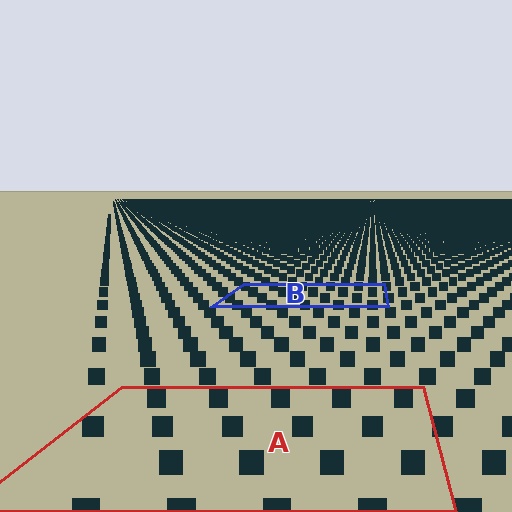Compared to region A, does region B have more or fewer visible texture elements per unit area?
Region B has more texture elements per unit area — they are packed more densely because it is farther away.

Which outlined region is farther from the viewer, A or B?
Region B is farther from the viewer — the texture elements inside it appear smaller and more densely packed.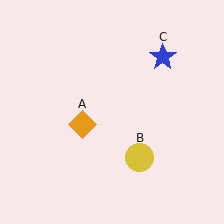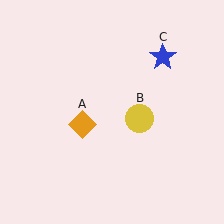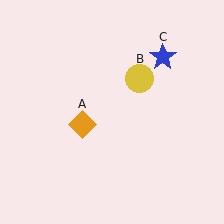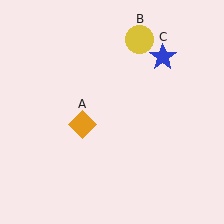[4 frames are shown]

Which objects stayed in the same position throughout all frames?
Orange diamond (object A) and blue star (object C) remained stationary.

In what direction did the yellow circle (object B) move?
The yellow circle (object B) moved up.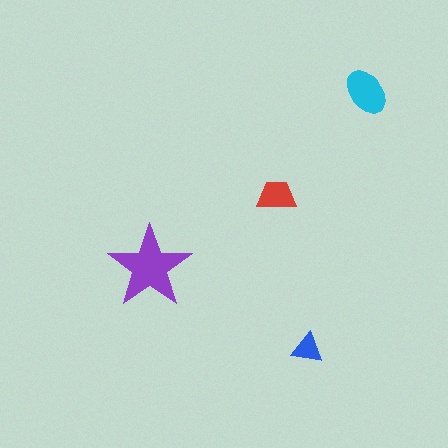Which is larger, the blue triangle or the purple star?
The purple star.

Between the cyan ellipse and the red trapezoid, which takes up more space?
The cyan ellipse.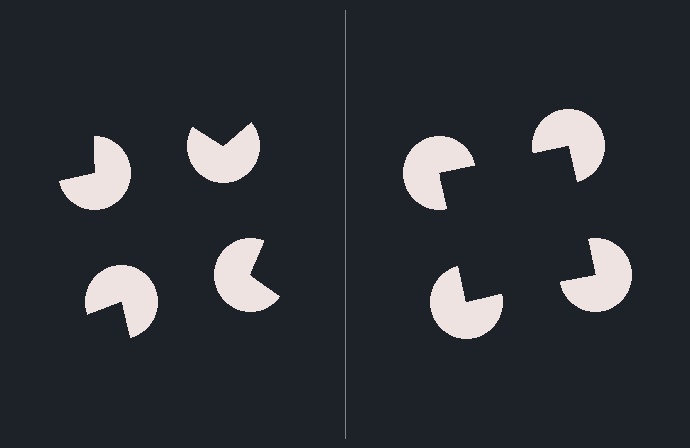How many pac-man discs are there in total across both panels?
8 — 4 on each side.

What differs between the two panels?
The pac-man discs are positioned identically on both sides; only the wedge orientations differ. On the right they align to a square; on the left they are misaligned.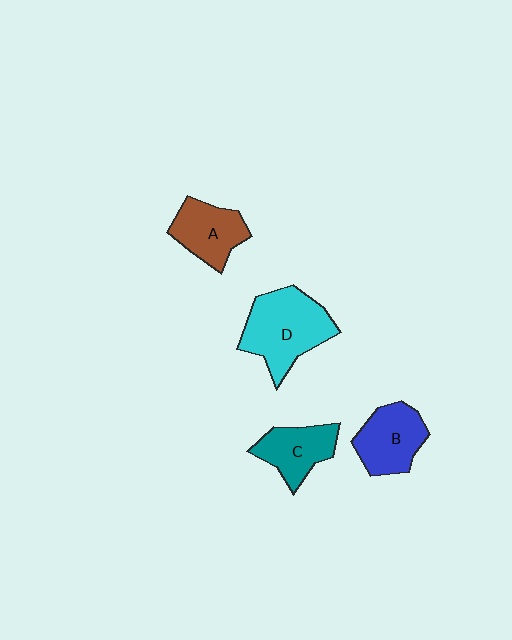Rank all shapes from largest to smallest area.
From largest to smallest: D (cyan), B (blue), A (brown), C (teal).